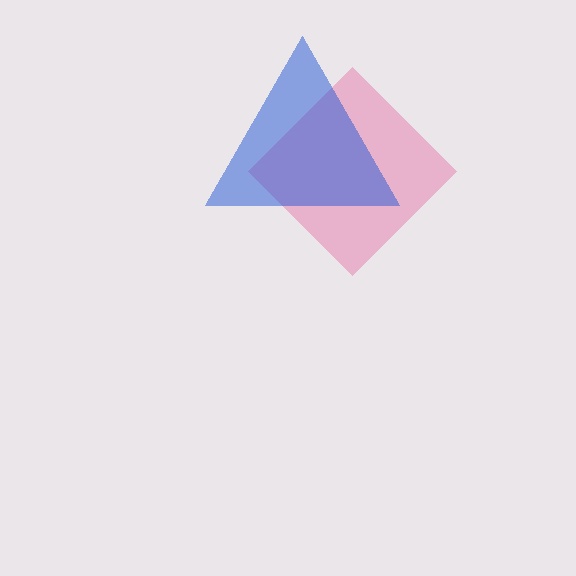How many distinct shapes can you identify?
There are 2 distinct shapes: a pink diamond, a blue triangle.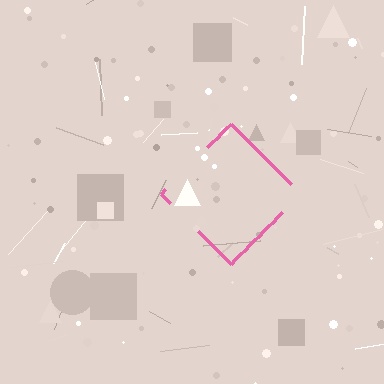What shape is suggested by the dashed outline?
The dashed outline suggests a diamond.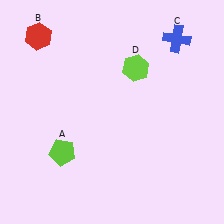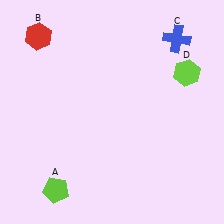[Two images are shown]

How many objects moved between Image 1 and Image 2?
2 objects moved between the two images.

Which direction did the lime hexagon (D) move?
The lime hexagon (D) moved right.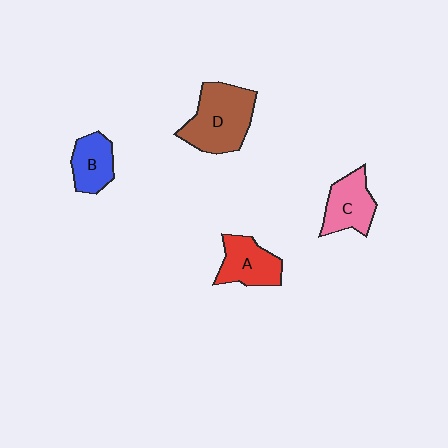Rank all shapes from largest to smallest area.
From largest to smallest: D (brown), A (red), C (pink), B (blue).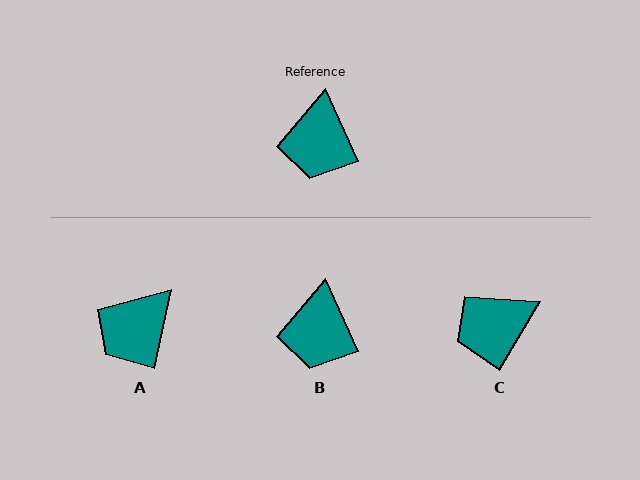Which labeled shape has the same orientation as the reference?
B.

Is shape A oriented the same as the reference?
No, it is off by about 36 degrees.